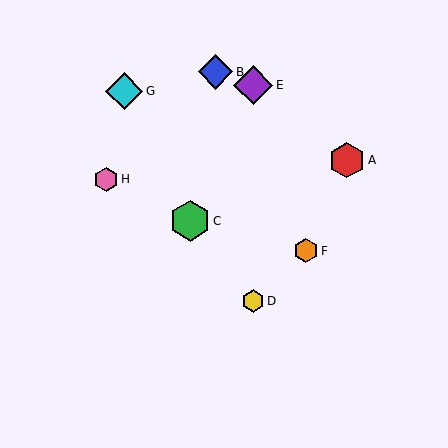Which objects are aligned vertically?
Objects D, E are aligned vertically.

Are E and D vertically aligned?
Yes, both are at x≈253.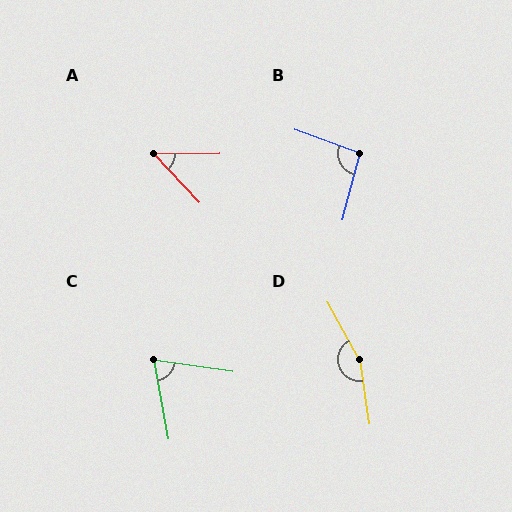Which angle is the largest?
D, at approximately 160 degrees.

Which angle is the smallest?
A, at approximately 47 degrees.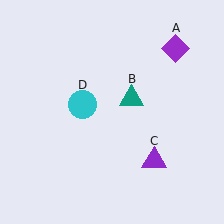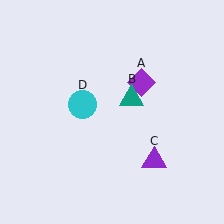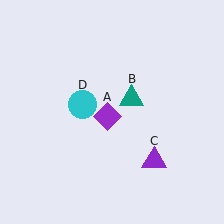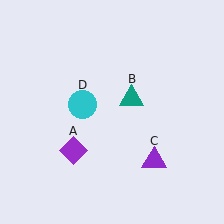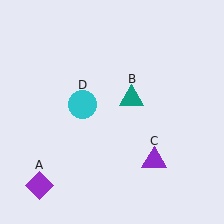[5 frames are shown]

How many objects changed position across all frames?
1 object changed position: purple diamond (object A).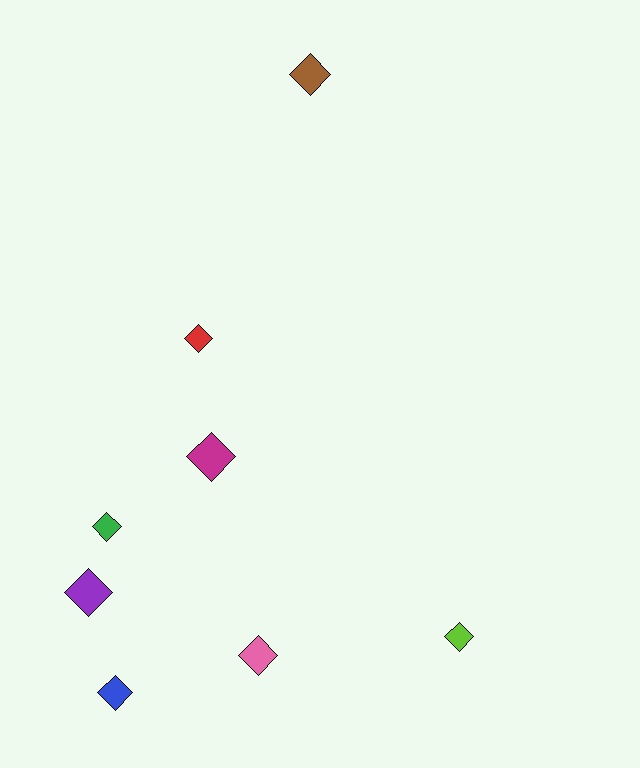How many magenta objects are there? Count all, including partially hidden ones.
There is 1 magenta object.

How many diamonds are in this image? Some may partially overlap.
There are 8 diamonds.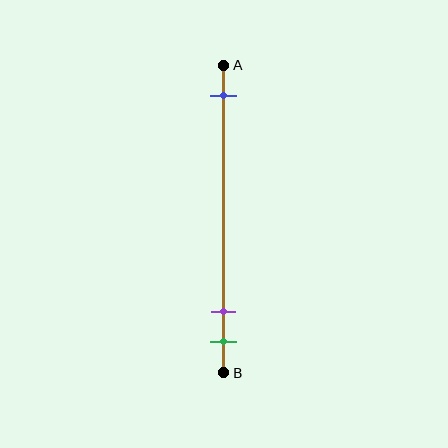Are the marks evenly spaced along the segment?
No, the marks are not evenly spaced.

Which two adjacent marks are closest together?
The purple and green marks are the closest adjacent pair.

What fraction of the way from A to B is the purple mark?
The purple mark is approximately 80% (0.8) of the way from A to B.